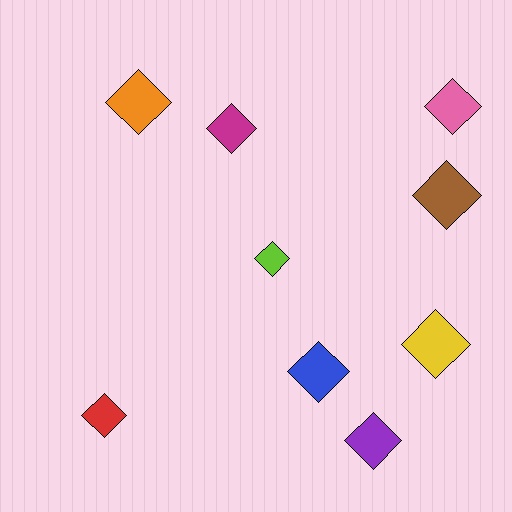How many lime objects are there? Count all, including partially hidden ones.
There is 1 lime object.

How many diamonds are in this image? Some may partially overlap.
There are 9 diamonds.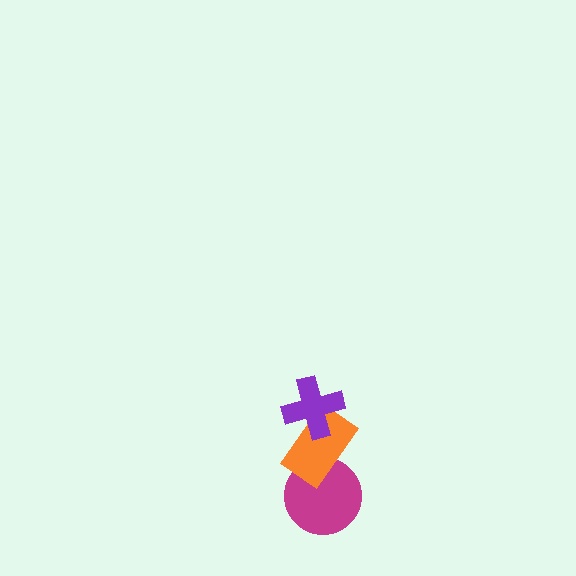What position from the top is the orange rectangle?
The orange rectangle is 2nd from the top.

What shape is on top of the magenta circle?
The orange rectangle is on top of the magenta circle.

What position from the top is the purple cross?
The purple cross is 1st from the top.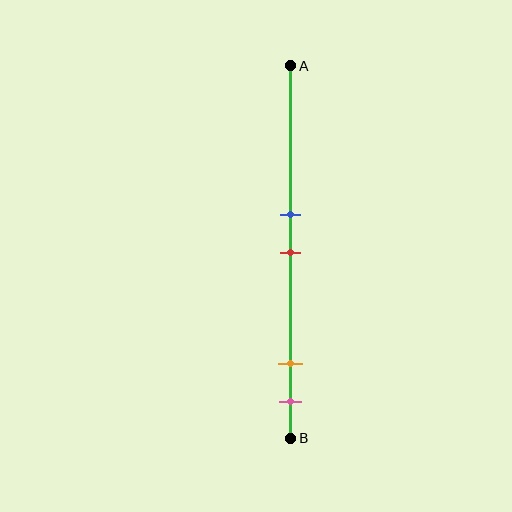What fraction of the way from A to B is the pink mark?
The pink mark is approximately 90% (0.9) of the way from A to B.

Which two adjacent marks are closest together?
The blue and red marks are the closest adjacent pair.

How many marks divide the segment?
There are 4 marks dividing the segment.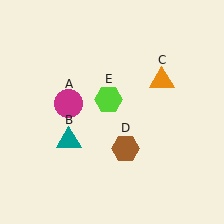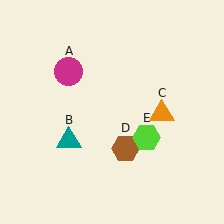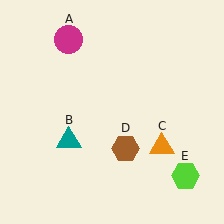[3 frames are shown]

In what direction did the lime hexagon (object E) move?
The lime hexagon (object E) moved down and to the right.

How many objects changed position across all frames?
3 objects changed position: magenta circle (object A), orange triangle (object C), lime hexagon (object E).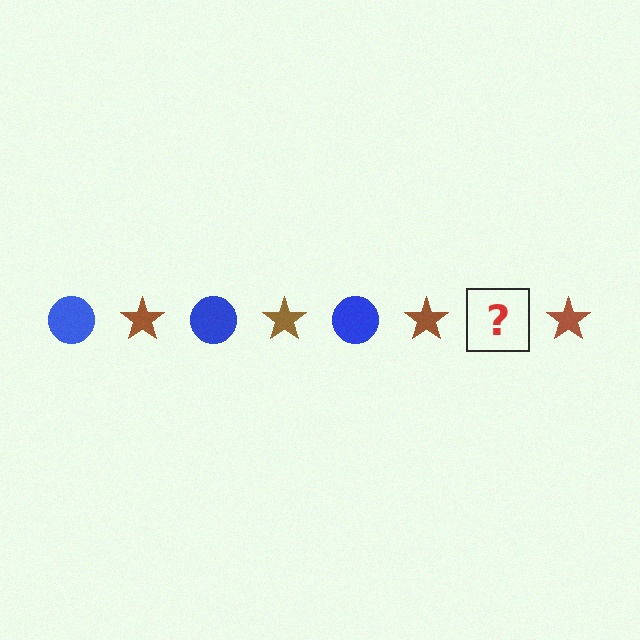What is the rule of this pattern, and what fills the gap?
The rule is that the pattern alternates between blue circle and brown star. The gap should be filled with a blue circle.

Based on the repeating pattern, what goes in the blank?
The blank should be a blue circle.